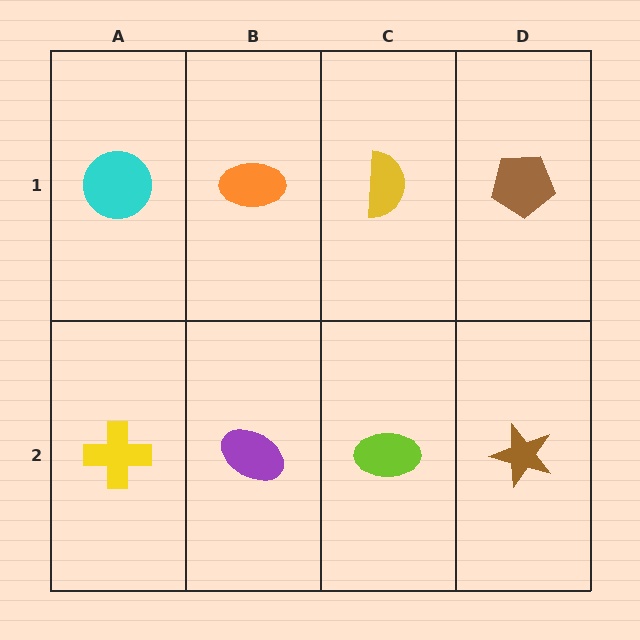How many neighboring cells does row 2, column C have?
3.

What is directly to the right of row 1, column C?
A brown pentagon.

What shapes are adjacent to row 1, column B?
A purple ellipse (row 2, column B), a cyan circle (row 1, column A), a yellow semicircle (row 1, column C).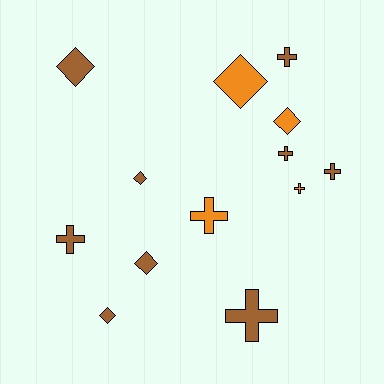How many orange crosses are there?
There are 2 orange crosses.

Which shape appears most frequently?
Cross, with 7 objects.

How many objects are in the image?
There are 13 objects.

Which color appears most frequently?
Brown, with 9 objects.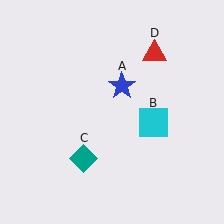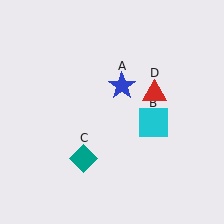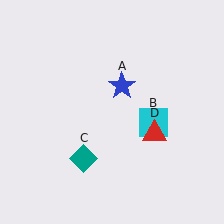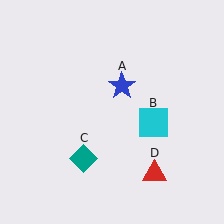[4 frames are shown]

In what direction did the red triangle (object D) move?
The red triangle (object D) moved down.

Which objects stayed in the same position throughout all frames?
Blue star (object A) and cyan square (object B) and teal diamond (object C) remained stationary.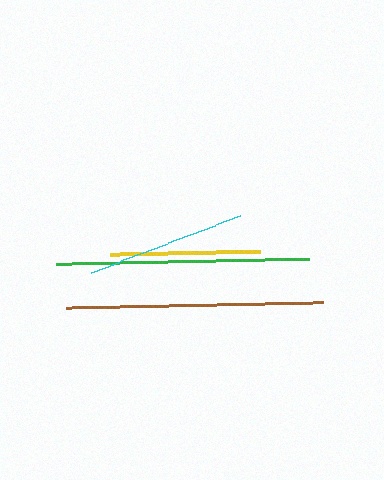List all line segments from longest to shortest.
From longest to shortest: brown, green, cyan, yellow.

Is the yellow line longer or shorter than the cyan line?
The cyan line is longer than the yellow line.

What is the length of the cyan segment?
The cyan segment is approximately 159 pixels long.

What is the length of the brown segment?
The brown segment is approximately 257 pixels long.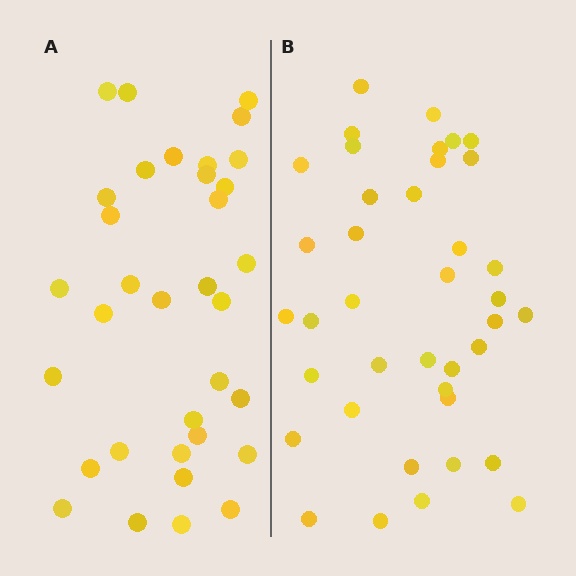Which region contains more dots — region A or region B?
Region B (the right region) has more dots.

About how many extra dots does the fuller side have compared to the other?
Region B has about 5 more dots than region A.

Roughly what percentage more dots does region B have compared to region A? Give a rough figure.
About 15% more.